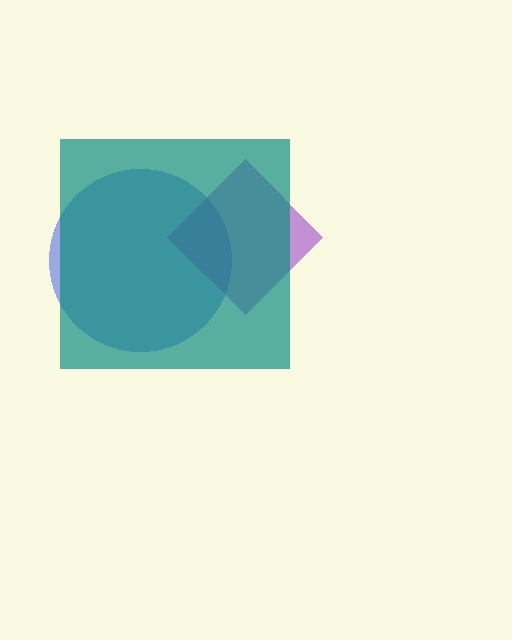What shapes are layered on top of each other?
The layered shapes are: a blue circle, a purple diamond, a teal square.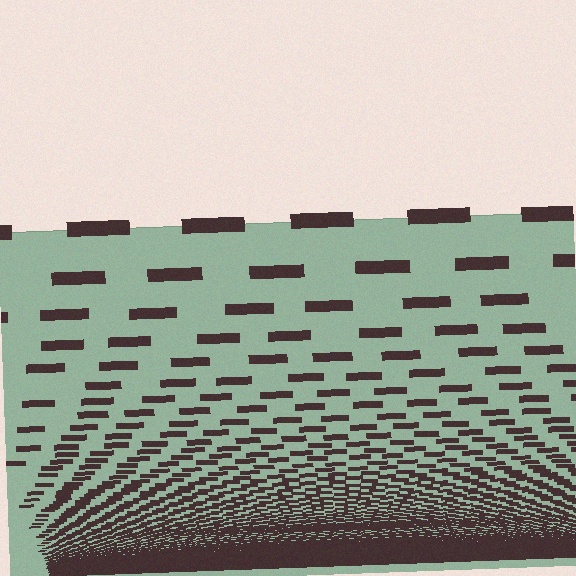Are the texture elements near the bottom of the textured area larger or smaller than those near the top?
Smaller. The gradient is inverted — elements near the bottom are smaller and denser.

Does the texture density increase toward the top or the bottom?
Density increases toward the bottom.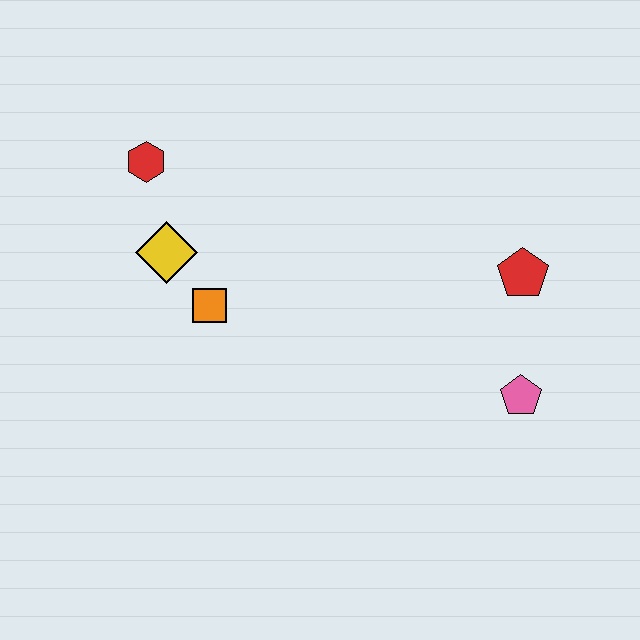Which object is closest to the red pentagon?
The pink pentagon is closest to the red pentagon.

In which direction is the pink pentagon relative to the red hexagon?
The pink pentagon is to the right of the red hexagon.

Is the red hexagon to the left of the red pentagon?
Yes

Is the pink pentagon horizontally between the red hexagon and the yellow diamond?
No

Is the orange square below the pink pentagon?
No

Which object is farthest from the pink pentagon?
The red hexagon is farthest from the pink pentagon.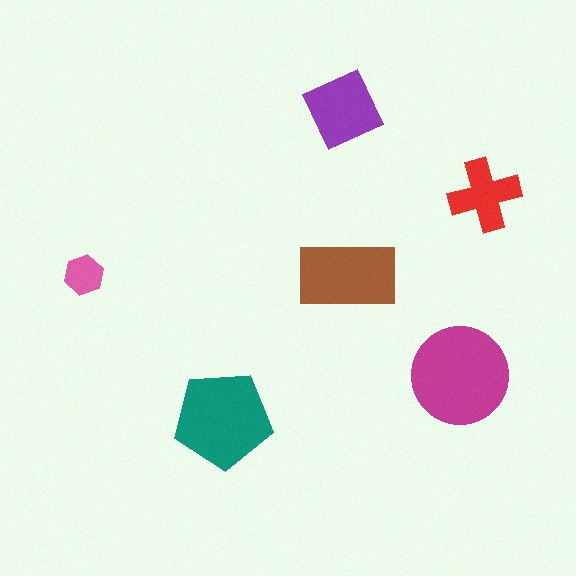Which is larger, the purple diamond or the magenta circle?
The magenta circle.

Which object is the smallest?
The pink hexagon.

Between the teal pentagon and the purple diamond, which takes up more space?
The teal pentagon.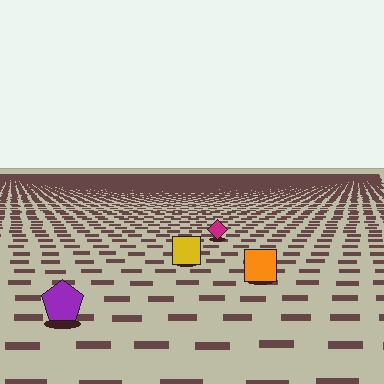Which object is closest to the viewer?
The purple pentagon is closest. The texture marks near it are larger and more spread out.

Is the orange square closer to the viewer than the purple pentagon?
No. The purple pentagon is closer — you can tell from the texture gradient: the ground texture is coarser near it.